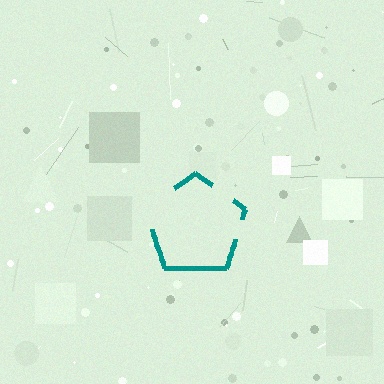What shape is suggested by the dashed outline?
The dashed outline suggests a pentagon.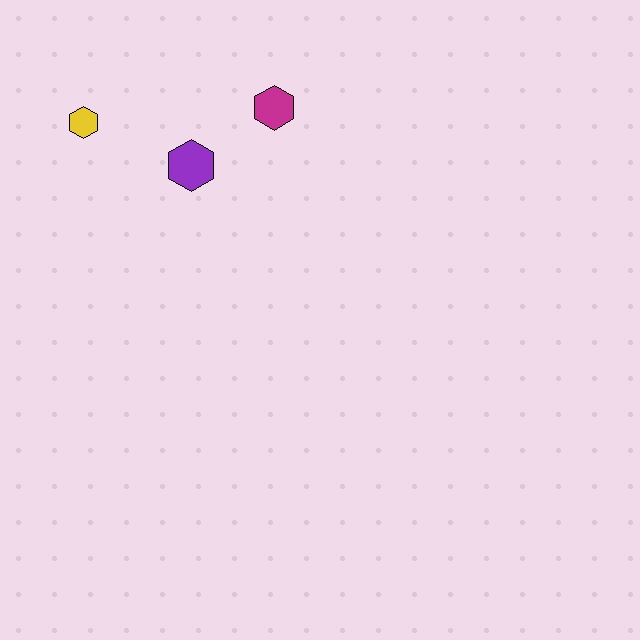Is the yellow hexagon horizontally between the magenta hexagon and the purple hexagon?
No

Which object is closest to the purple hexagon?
The magenta hexagon is closest to the purple hexagon.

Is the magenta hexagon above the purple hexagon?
Yes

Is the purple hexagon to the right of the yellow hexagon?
Yes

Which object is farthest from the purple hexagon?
The yellow hexagon is farthest from the purple hexagon.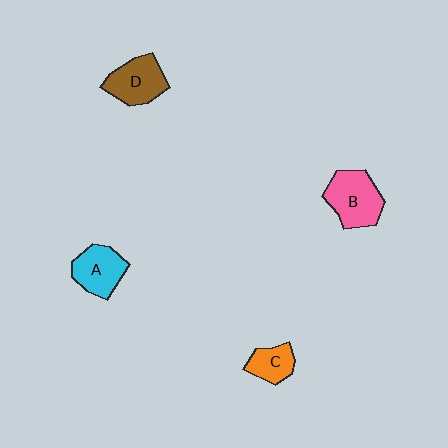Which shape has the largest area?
Shape B (pink).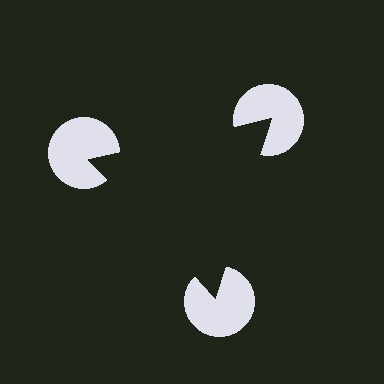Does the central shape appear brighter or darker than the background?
It typically appears slightly darker than the background, even though no actual brightness change is drawn.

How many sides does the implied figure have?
3 sides.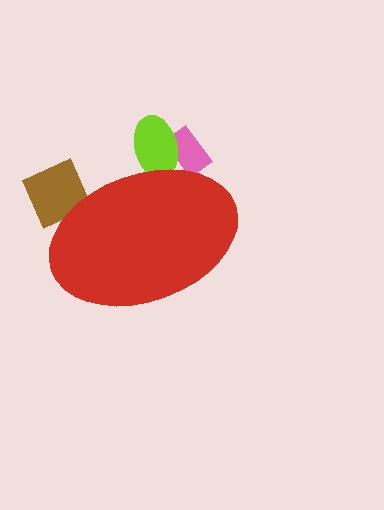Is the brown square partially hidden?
Yes, the brown square is partially hidden behind the red ellipse.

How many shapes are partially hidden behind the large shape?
3 shapes are partially hidden.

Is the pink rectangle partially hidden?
Yes, the pink rectangle is partially hidden behind the red ellipse.